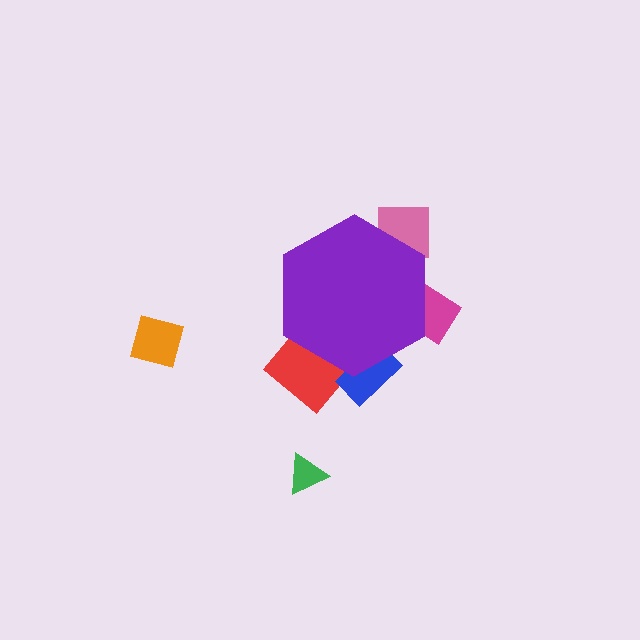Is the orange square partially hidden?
No, the orange square is fully visible.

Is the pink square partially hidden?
Yes, the pink square is partially hidden behind the purple hexagon.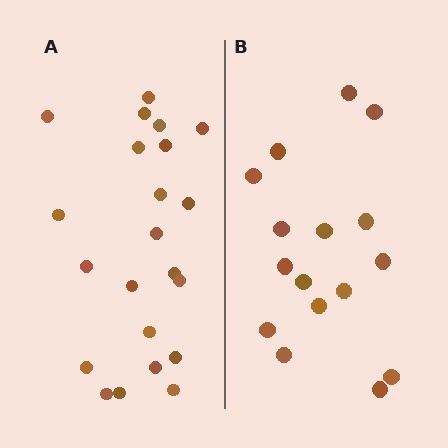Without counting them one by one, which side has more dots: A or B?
Region A (the left region) has more dots.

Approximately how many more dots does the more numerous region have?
Region A has about 6 more dots than region B.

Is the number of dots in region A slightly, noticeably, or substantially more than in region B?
Region A has noticeably more, but not dramatically so. The ratio is roughly 1.4 to 1.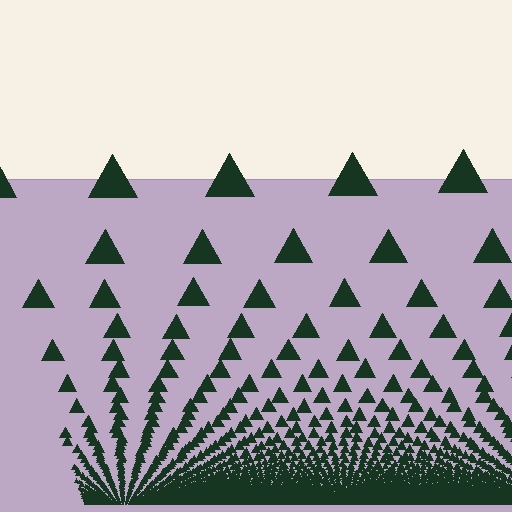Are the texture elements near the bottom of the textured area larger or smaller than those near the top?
Smaller. The gradient is inverted — elements near the bottom are smaller and denser.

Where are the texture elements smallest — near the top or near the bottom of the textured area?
Near the bottom.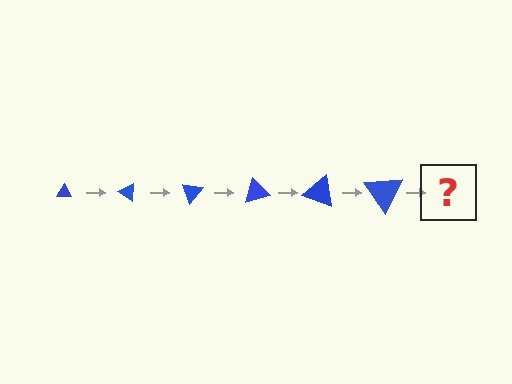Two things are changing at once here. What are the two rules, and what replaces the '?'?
The two rules are that the triangle grows larger each step and it rotates 35 degrees each step. The '?' should be a triangle, larger than the previous one and rotated 210 degrees from the start.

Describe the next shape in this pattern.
It should be a triangle, larger than the previous one and rotated 210 degrees from the start.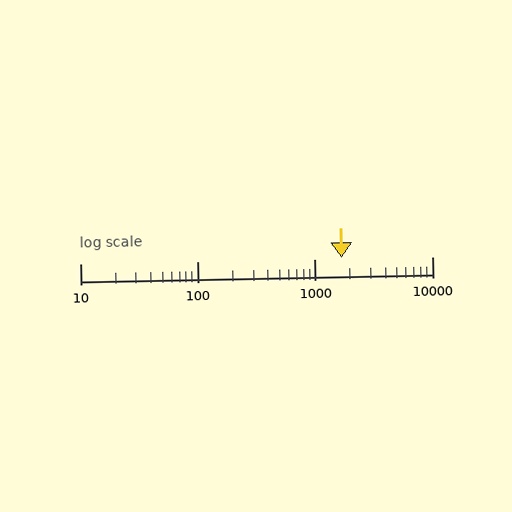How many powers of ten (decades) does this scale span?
The scale spans 3 decades, from 10 to 10000.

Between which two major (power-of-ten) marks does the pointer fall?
The pointer is between 1000 and 10000.